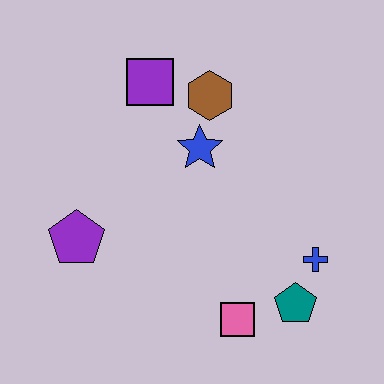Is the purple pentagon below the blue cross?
No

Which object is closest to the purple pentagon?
The blue star is closest to the purple pentagon.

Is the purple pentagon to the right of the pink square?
No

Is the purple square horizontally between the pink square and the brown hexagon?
No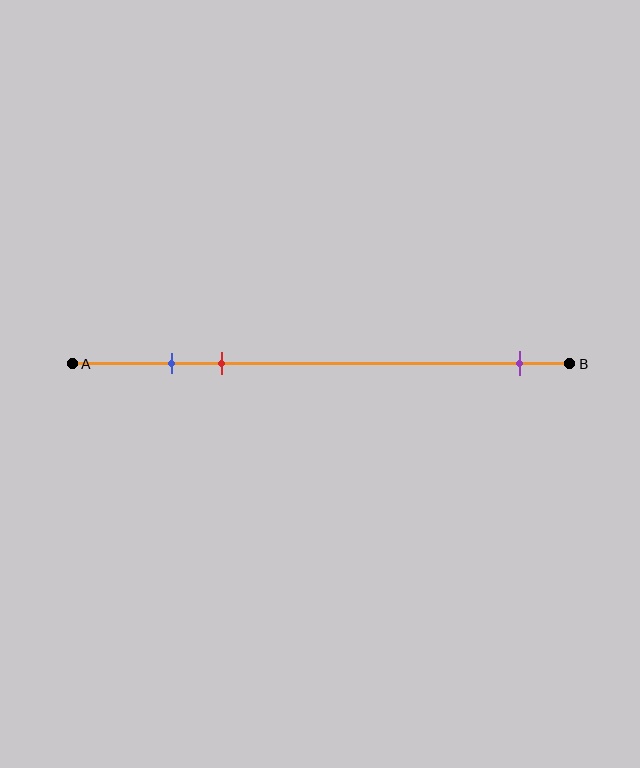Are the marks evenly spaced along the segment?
No, the marks are not evenly spaced.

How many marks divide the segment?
There are 3 marks dividing the segment.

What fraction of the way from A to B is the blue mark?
The blue mark is approximately 20% (0.2) of the way from A to B.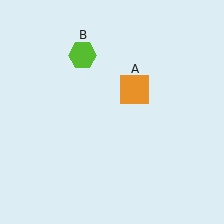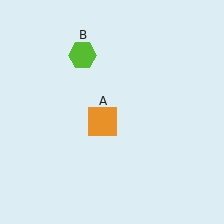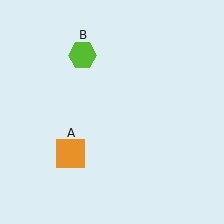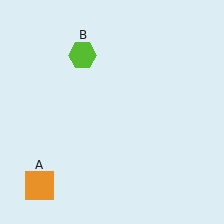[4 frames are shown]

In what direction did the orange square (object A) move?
The orange square (object A) moved down and to the left.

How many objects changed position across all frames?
1 object changed position: orange square (object A).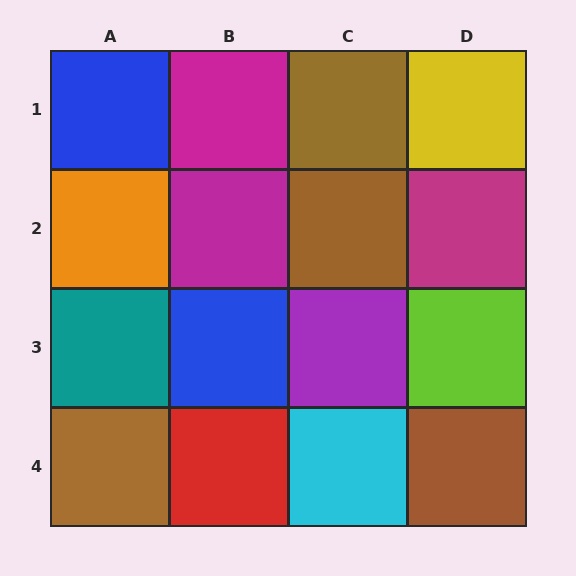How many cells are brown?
4 cells are brown.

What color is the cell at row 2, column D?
Magenta.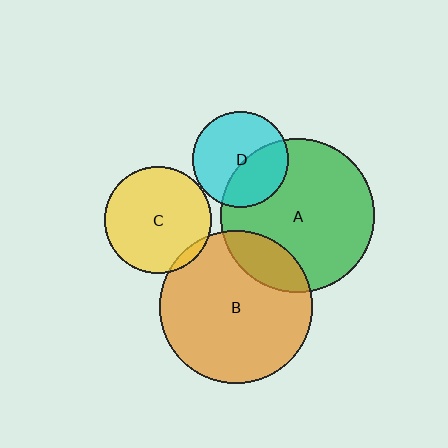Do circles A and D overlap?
Yes.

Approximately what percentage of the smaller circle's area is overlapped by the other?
Approximately 40%.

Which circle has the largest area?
Circle A (green).